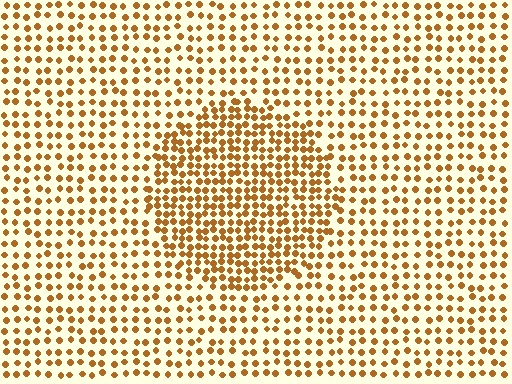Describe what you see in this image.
The image contains small brown elements arranged at two different densities. A circle-shaped region is visible where the elements are more densely packed than the surrounding area.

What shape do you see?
I see a circle.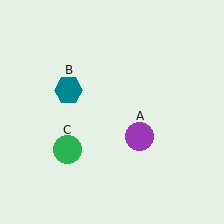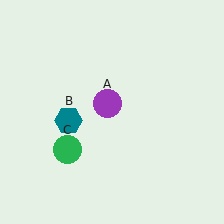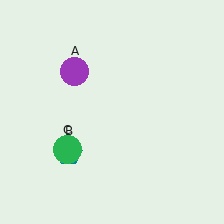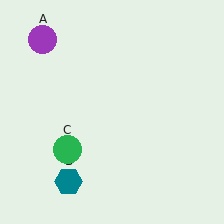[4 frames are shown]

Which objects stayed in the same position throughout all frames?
Green circle (object C) remained stationary.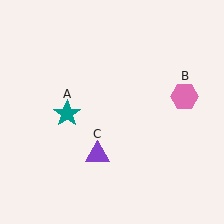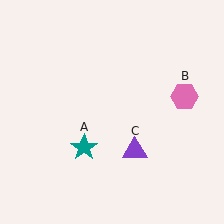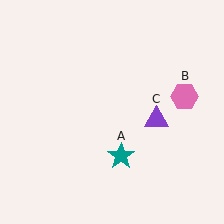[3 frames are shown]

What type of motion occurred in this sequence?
The teal star (object A), purple triangle (object C) rotated counterclockwise around the center of the scene.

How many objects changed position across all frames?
2 objects changed position: teal star (object A), purple triangle (object C).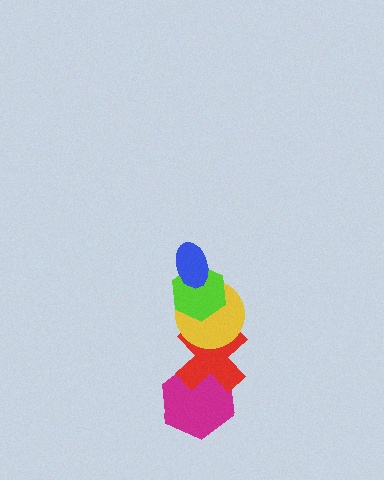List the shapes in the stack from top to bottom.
From top to bottom: the blue ellipse, the lime hexagon, the yellow circle, the red cross, the magenta hexagon.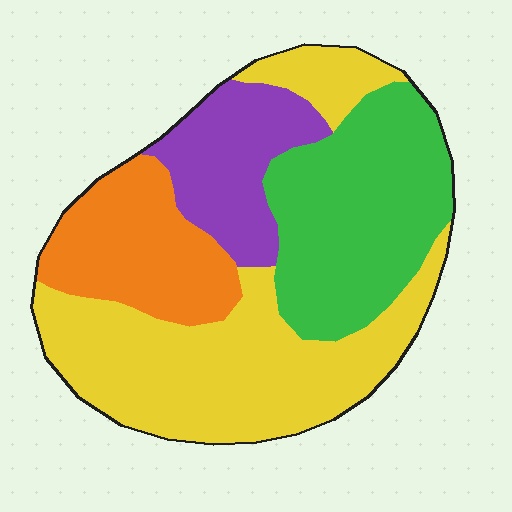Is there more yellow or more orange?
Yellow.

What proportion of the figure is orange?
Orange covers 17% of the figure.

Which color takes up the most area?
Yellow, at roughly 40%.